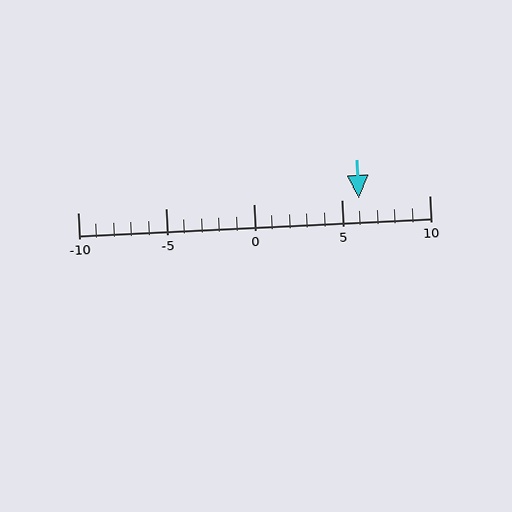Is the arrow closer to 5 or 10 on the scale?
The arrow is closer to 5.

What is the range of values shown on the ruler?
The ruler shows values from -10 to 10.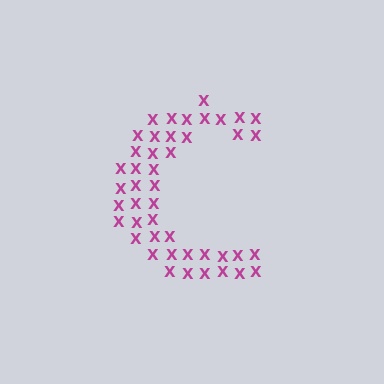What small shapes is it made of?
It is made of small letter X's.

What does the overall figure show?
The overall figure shows the letter C.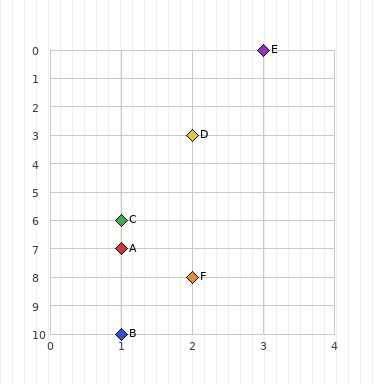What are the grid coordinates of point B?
Point B is at grid coordinates (1, 10).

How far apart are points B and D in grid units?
Points B and D are 1 column and 7 rows apart (about 7.1 grid units diagonally).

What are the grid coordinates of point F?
Point F is at grid coordinates (2, 8).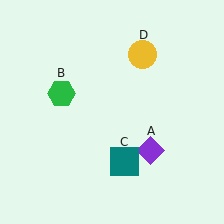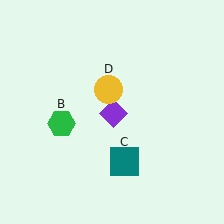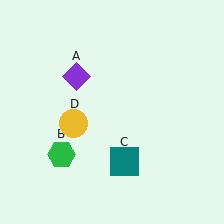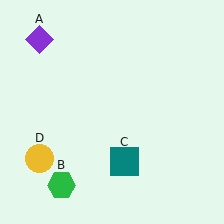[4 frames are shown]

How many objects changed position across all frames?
3 objects changed position: purple diamond (object A), green hexagon (object B), yellow circle (object D).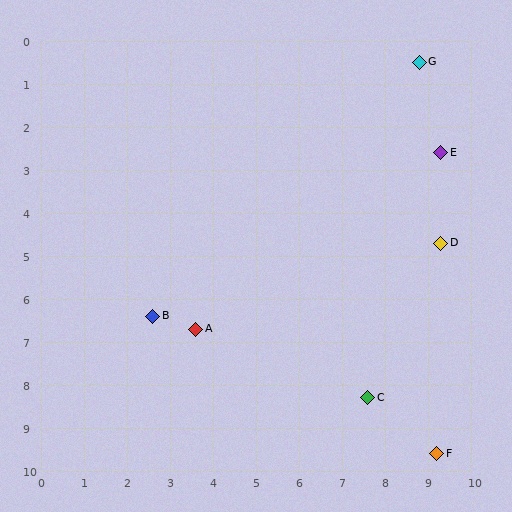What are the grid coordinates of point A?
Point A is at approximately (3.6, 6.7).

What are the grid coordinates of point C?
Point C is at approximately (7.6, 8.3).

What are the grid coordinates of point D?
Point D is at approximately (9.3, 4.7).